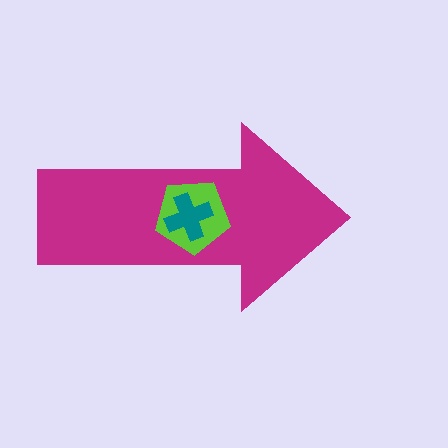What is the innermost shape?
The teal cross.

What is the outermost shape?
The magenta arrow.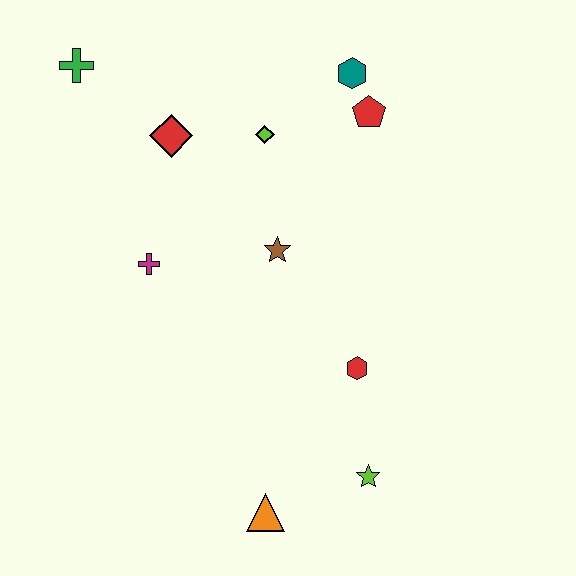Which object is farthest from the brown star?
The green cross is farthest from the brown star.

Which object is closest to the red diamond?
The lime diamond is closest to the red diamond.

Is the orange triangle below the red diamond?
Yes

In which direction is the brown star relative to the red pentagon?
The brown star is below the red pentagon.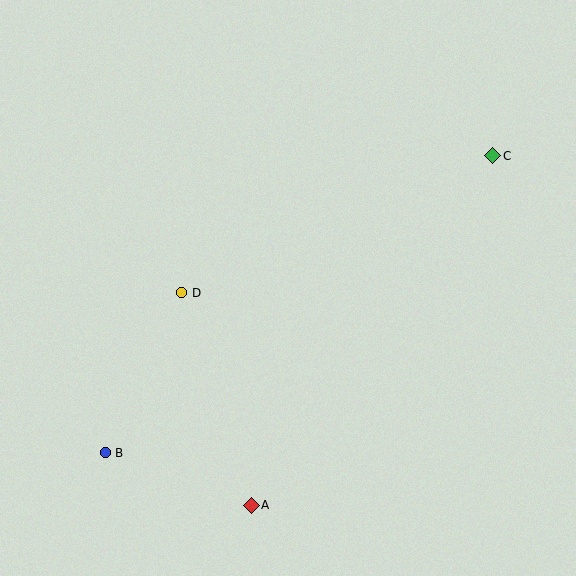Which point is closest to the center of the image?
Point D at (182, 293) is closest to the center.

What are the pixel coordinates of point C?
Point C is at (493, 156).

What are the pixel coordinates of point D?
Point D is at (182, 293).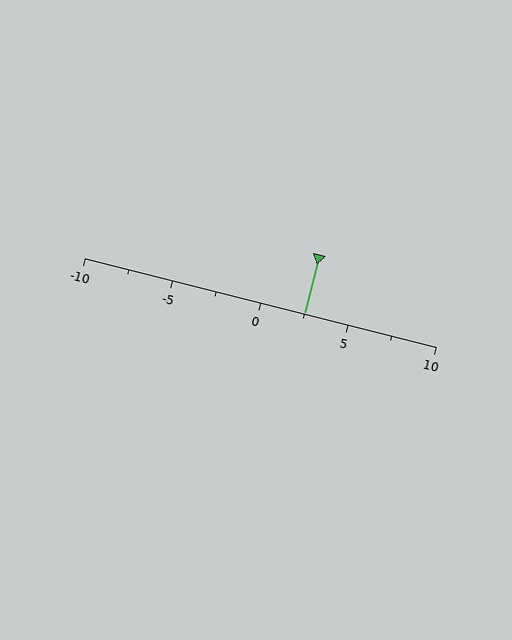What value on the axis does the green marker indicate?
The marker indicates approximately 2.5.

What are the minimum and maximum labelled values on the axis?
The axis runs from -10 to 10.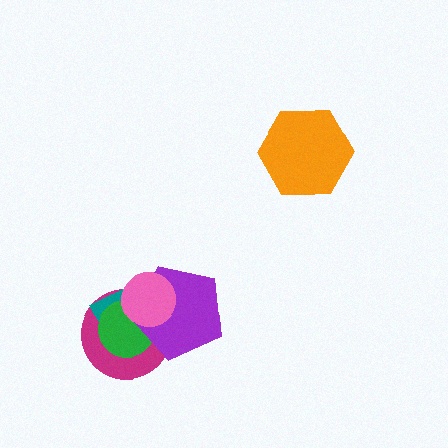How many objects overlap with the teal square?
4 objects overlap with the teal square.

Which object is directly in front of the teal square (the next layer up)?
The green circle is directly in front of the teal square.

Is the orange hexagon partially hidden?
No, no other shape covers it.